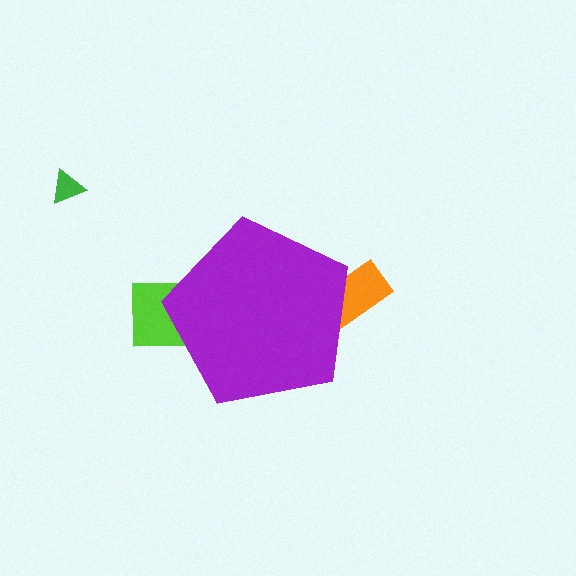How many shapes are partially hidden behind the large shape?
2 shapes are partially hidden.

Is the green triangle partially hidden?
No, the green triangle is fully visible.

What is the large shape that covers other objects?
A purple pentagon.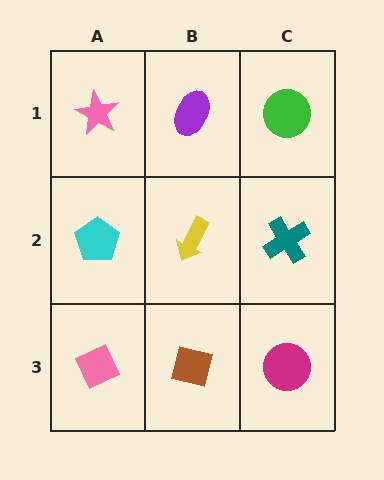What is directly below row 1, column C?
A teal cross.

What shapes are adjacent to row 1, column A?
A cyan pentagon (row 2, column A), a purple ellipse (row 1, column B).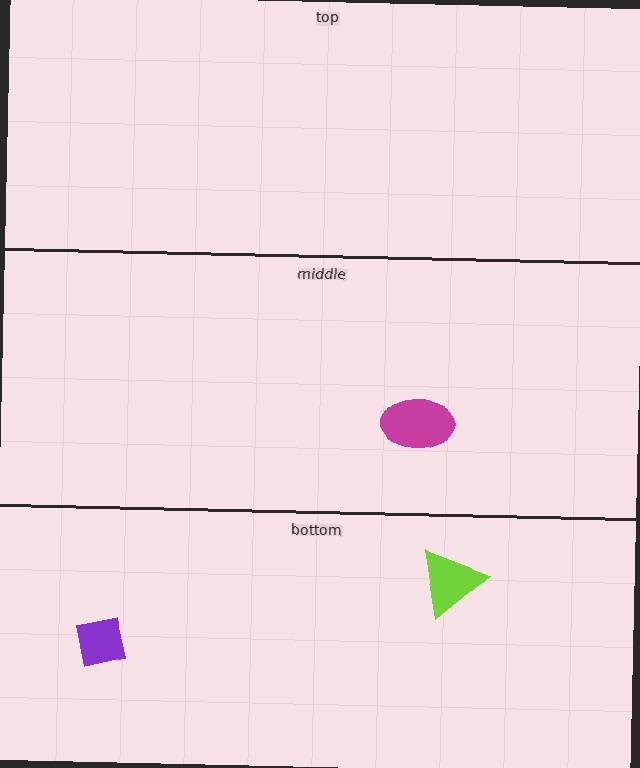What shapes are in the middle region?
The magenta ellipse.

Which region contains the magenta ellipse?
The middle region.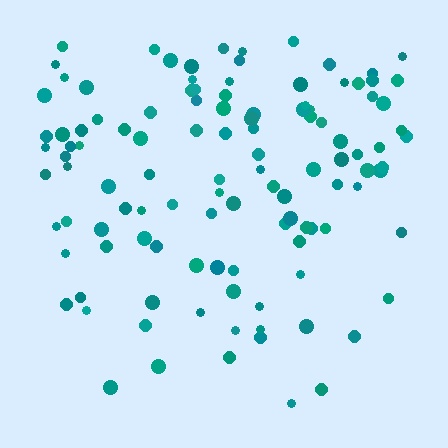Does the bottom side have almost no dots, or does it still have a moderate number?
Still a moderate number, just noticeably fewer than the top.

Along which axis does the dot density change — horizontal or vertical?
Vertical.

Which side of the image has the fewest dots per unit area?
The bottom.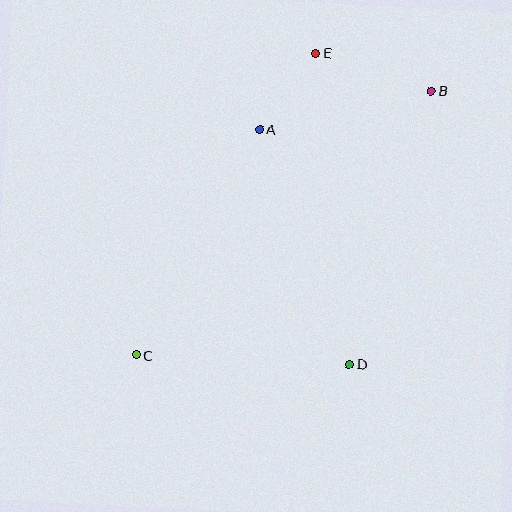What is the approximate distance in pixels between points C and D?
The distance between C and D is approximately 213 pixels.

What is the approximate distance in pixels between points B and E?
The distance between B and E is approximately 121 pixels.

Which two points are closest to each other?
Points A and E are closest to each other.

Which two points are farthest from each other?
Points B and C are farthest from each other.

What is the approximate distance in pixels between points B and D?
The distance between B and D is approximately 285 pixels.